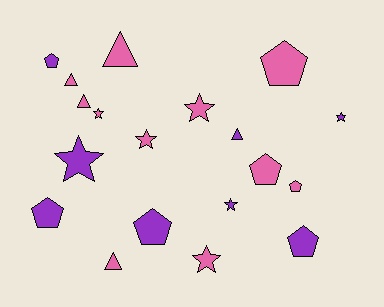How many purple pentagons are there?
There are 4 purple pentagons.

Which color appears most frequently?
Pink, with 11 objects.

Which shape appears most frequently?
Star, with 7 objects.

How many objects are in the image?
There are 19 objects.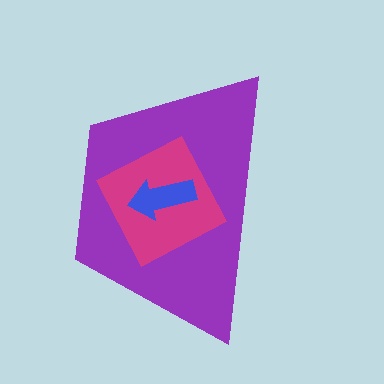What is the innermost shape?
The blue arrow.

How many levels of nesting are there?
3.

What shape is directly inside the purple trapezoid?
The magenta square.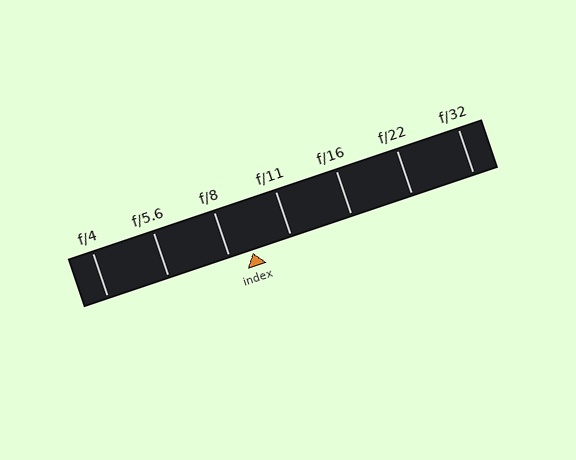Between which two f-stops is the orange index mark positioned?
The index mark is between f/8 and f/11.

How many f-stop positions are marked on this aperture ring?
There are 7 f-stop positions marked.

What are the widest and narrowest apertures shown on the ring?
The widest aperture shown is f/4 and the narrowest is f/32.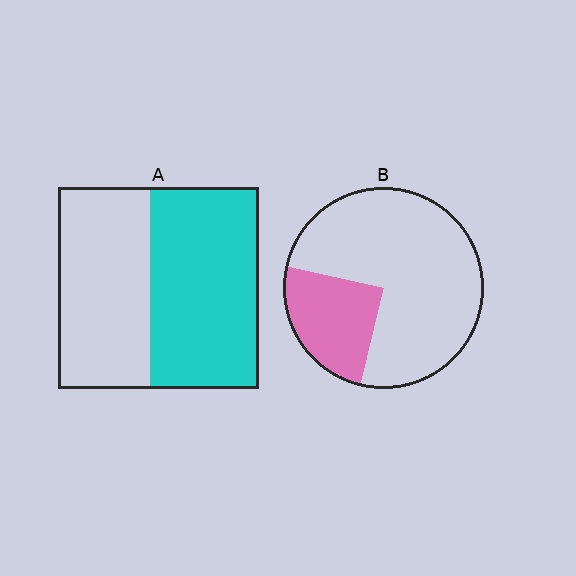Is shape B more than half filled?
No.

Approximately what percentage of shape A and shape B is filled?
A is approximately 55% and B is approximately 25%.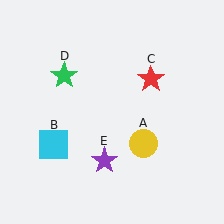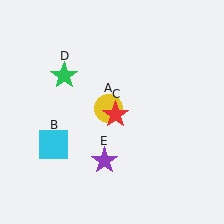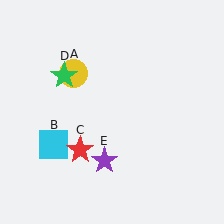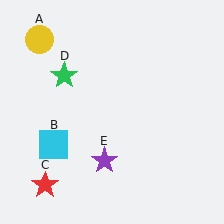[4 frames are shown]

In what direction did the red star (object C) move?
The red star (object C) moved down and to the left.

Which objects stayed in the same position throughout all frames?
Cyan square (object B) and green star (object D) and purple star (object E) remained stationary.